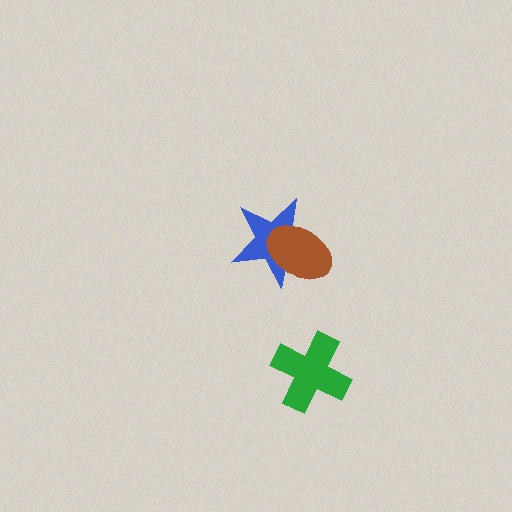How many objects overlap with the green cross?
0 objects overlap with the green cross.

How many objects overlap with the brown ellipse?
1 object overlaps with the brown ellipse.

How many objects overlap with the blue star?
1 object overlaps with the blue star.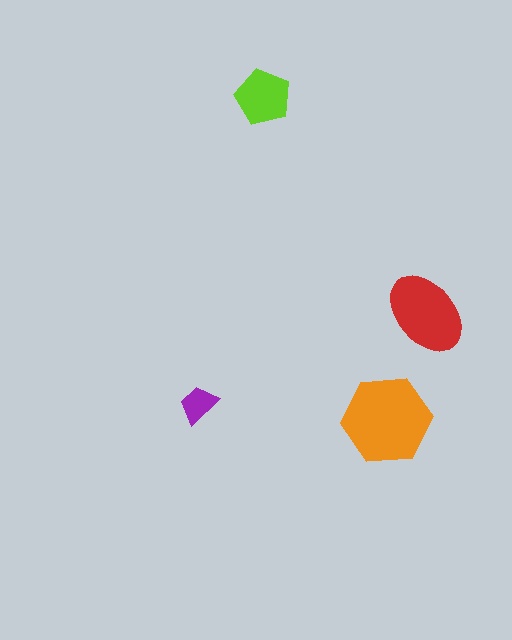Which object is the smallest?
The purple trapezoid.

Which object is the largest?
The orange hexagon.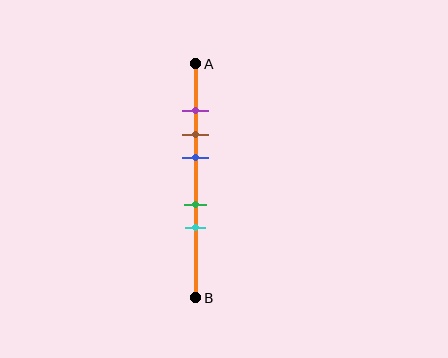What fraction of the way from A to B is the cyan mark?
The cyan mark is approximately 70% (0.7) of the way from A to B.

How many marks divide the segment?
There are 5 marks dividing the segment.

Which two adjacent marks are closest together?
The purple and brown marks are the closest adjacent pair.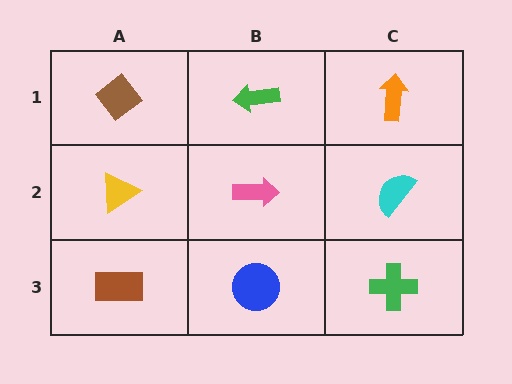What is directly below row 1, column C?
A cyan semicircle.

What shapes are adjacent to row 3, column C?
A cyan semicircle (row 2, column C), a blue circle (row 3, column B).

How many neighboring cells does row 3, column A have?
2.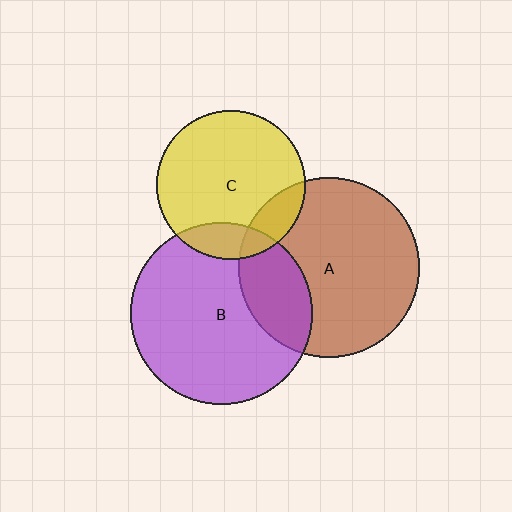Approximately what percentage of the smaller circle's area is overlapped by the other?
Approximately 15%.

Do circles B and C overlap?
Yes.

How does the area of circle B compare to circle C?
Approximately 1.5 times.